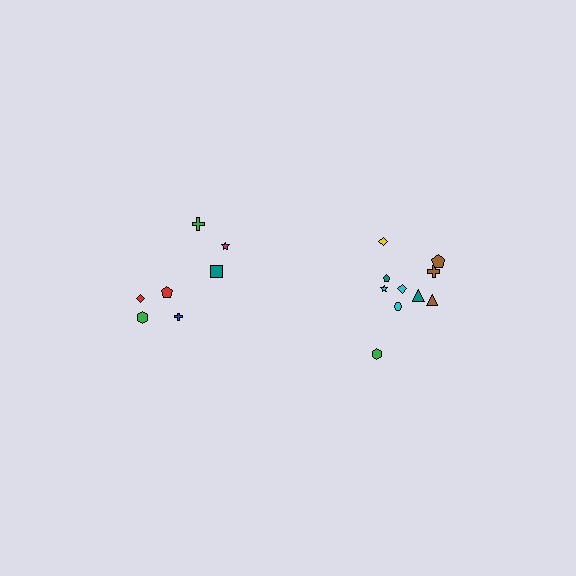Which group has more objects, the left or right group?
The right group.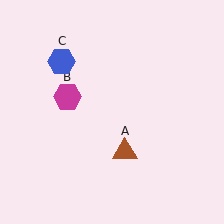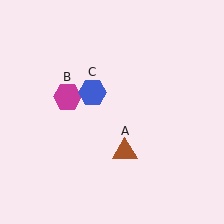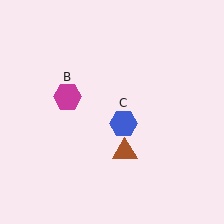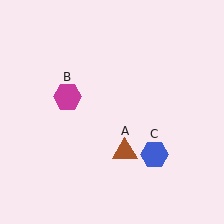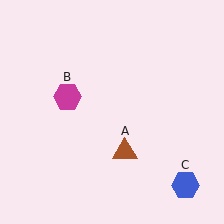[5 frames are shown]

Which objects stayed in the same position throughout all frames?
Brown triangle (object A) and magenta hexagon (object B) remained stationary.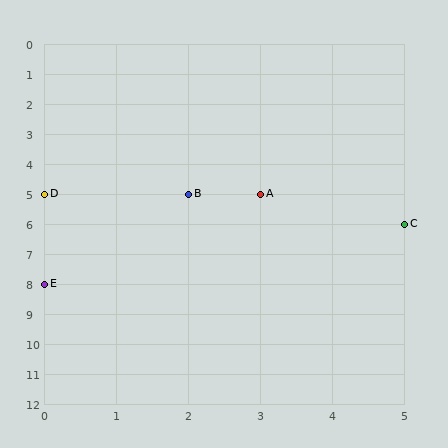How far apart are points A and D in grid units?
Points A and D are 3 columns apart.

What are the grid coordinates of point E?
Point E is at grid coordinates (0, 8).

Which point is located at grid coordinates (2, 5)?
Point B is at (2, 5).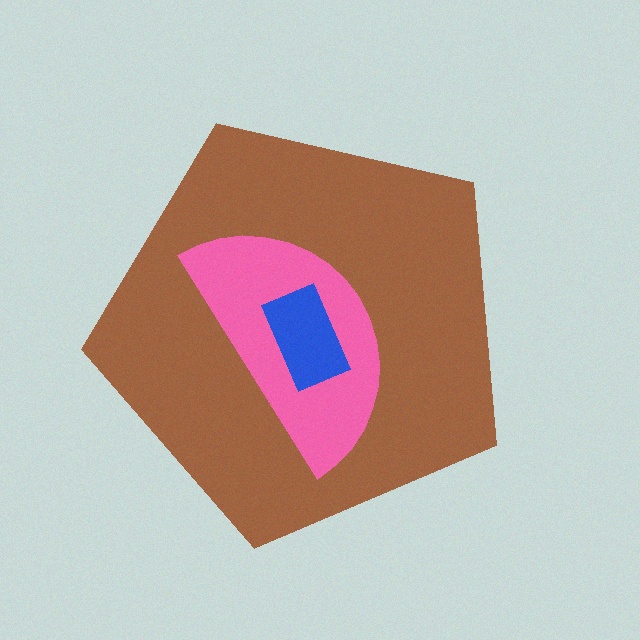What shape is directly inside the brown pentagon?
The pink semicircle.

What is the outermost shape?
The brown pentagon.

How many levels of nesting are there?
3.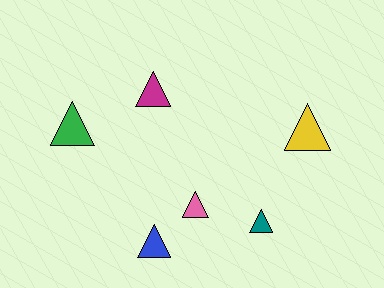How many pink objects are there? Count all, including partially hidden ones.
There is 1 pink object.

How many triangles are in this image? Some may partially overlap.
There are 6 triangles.